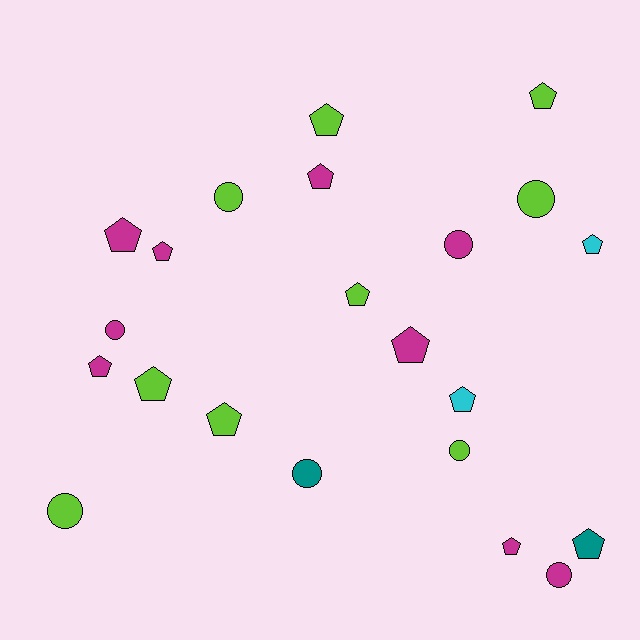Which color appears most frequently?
Lime, with 9 objects.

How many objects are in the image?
There are 22 objects.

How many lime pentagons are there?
There are 5 lime pentagons.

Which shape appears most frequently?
Pentagon, with 14 objects.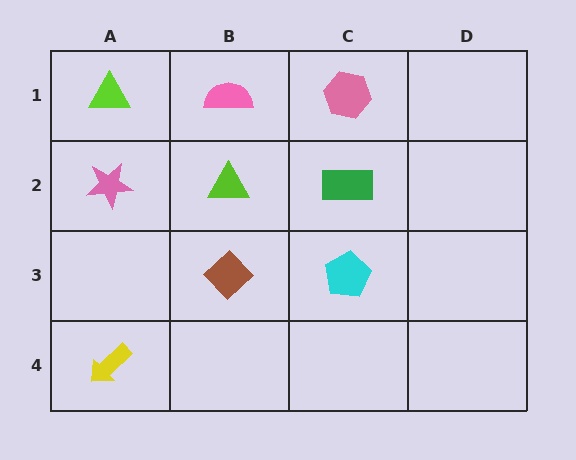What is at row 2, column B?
A lime triangle.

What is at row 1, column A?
A lime triangle.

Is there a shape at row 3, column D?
No, that cell is empty.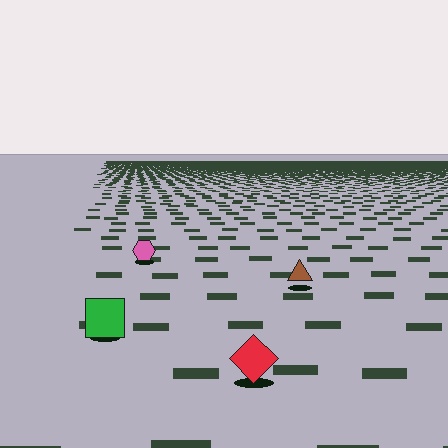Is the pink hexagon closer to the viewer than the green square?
No. The green square is closer — you can tell from the texture gradient: the ground texture is coarser near it.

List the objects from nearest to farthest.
From nearest to farthest: the red diamond, the green square, the brown triangle, the pink hexagon.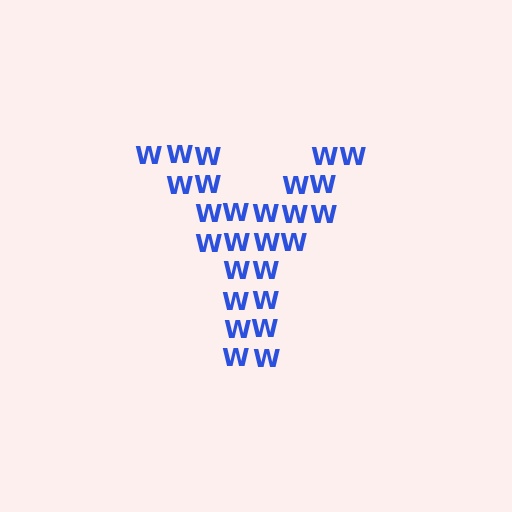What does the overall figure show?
The overall figure shows the letter Y.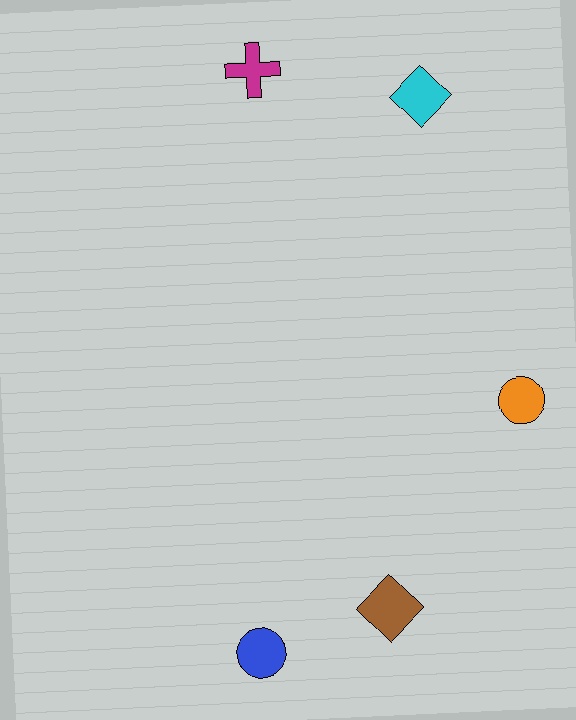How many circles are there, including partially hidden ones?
There are 2 circles.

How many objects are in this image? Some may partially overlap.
There are 5 objects.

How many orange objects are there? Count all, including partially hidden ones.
There is 1 orange object.